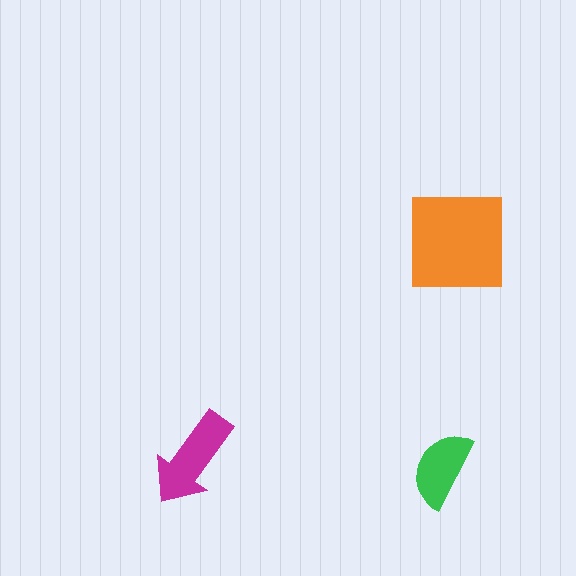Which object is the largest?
The orange square.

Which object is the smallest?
The green semicircle.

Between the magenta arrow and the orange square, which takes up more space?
The orange square.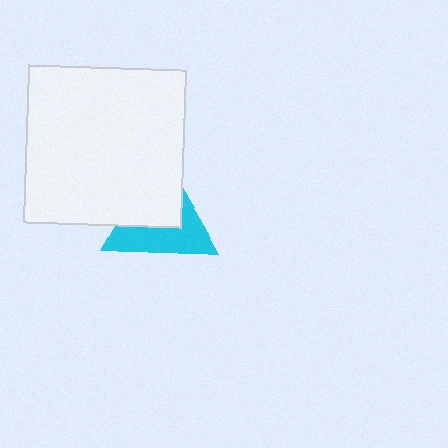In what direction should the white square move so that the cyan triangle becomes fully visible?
The white square should move toward the upper-left. That is the shortest direction to clear the overlap and leave the cyan triangle fully visible.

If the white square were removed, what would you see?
You would see the complete cyan triangle.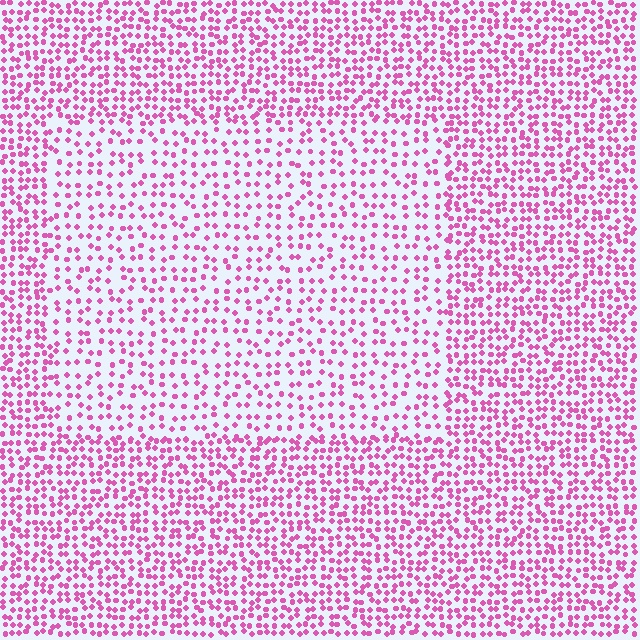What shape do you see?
I see a rectangle.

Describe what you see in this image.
The image contains small pink elements arranged at two different densities. A rectangle-shaped region is visible where the elements are less densely packed than the surrounding area.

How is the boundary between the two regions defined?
The boundary is defined by a change in element density (approximately 1.8x ratio). All elements are the same color, size, and shape.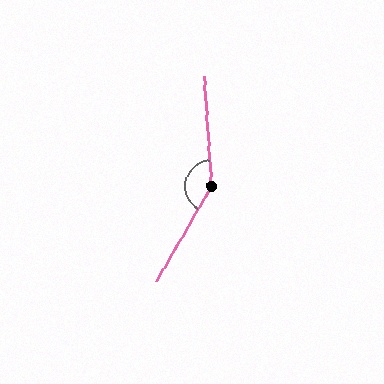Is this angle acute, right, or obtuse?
It is obtuse.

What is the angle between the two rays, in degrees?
Approximately 146 degrees.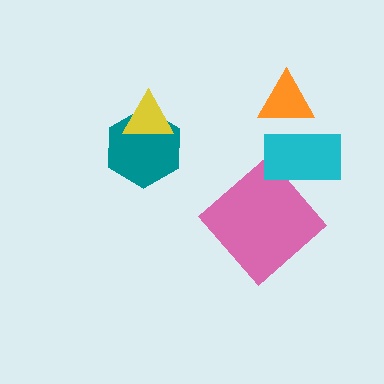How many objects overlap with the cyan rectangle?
1 object overlaps with the cyan rectangle.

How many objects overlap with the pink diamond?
0 objects overlap with the pink diamond.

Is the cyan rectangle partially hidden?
Yes, it is partially covered by another shape.